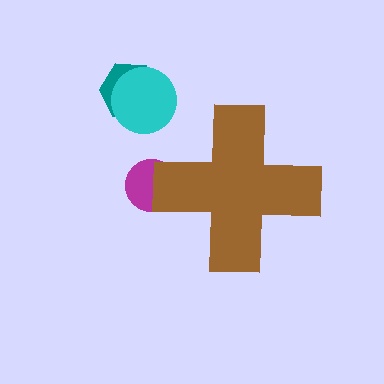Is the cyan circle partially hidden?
No, the cyan circle is fully visible.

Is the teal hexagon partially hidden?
No, the teal hexagon is fully visible.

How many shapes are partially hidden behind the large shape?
1 shape is partially hidden.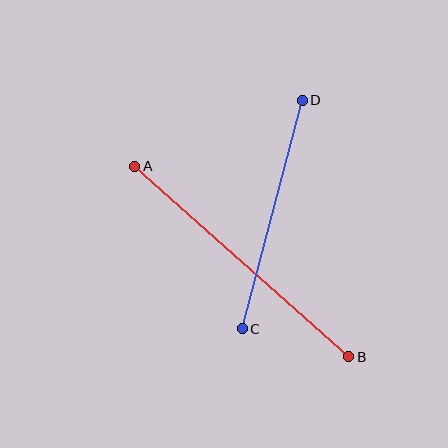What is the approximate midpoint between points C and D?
The midpoint is at approximately (272, 215) pixels.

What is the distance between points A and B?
The distance is approximately 286 pixels.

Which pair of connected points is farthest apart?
Points A and B are farthest apart.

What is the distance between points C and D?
The distance is approximately 236 pixels.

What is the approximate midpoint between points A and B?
The midpoint is at approximately (242, 262) pixels.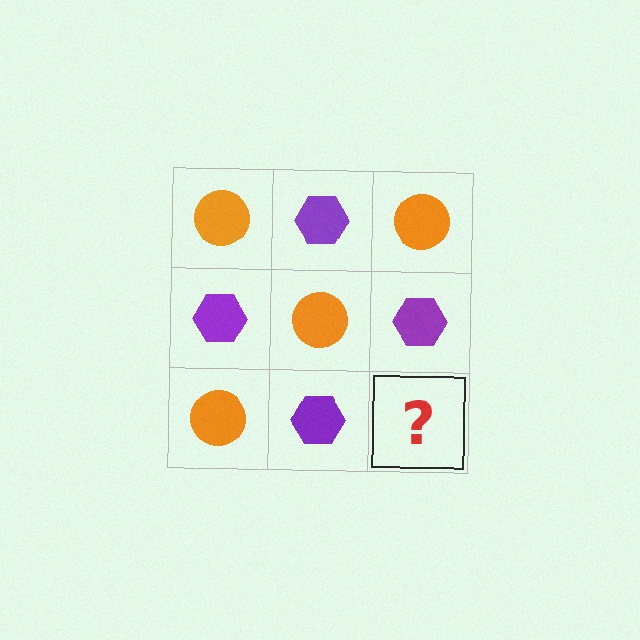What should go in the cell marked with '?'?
The missing cell should contain an orange circle.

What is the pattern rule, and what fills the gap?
The rule is that it alternates orange circle and purple hexagon in a checkerboard pattern. The gap should be filled with an orange circle.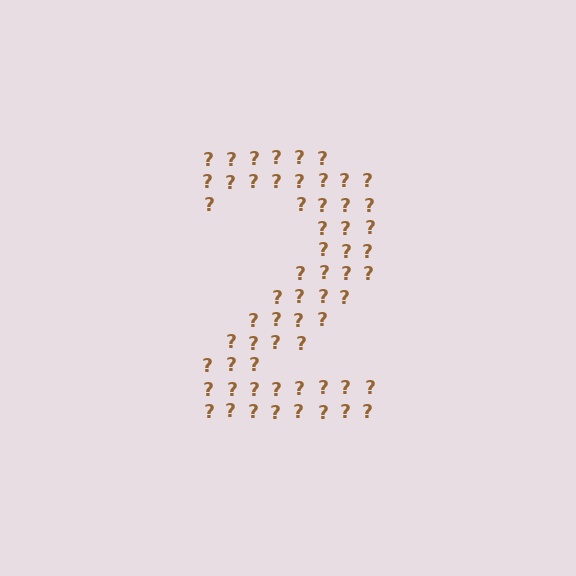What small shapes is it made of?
It is made of small question marks.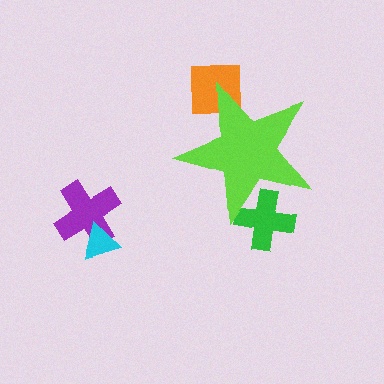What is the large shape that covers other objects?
A lime star.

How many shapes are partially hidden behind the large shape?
2 shapes are partially hidden.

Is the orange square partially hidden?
Yes, the orange square is partially hidden behind the lime star.